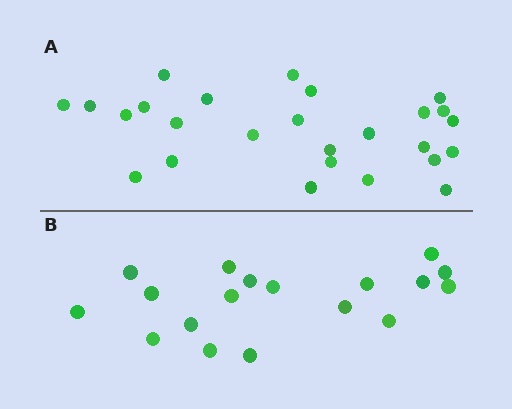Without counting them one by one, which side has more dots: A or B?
Region A (the top region) has more dots.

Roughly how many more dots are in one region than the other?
Region A has roughly 8 or so more dots than region B.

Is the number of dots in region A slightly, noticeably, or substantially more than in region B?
Region A has noticeably more, but not dramatically so. The ratio is roughly 1.4 to 1.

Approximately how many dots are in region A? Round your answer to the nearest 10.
About 30 dots. (The exact count is 26, which rounds to 30.)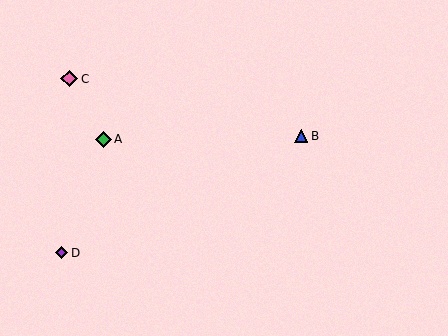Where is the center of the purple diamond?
The center of the purple diamond is at (62, 253).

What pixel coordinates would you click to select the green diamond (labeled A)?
Click at (103, 139) to select the green diamond A.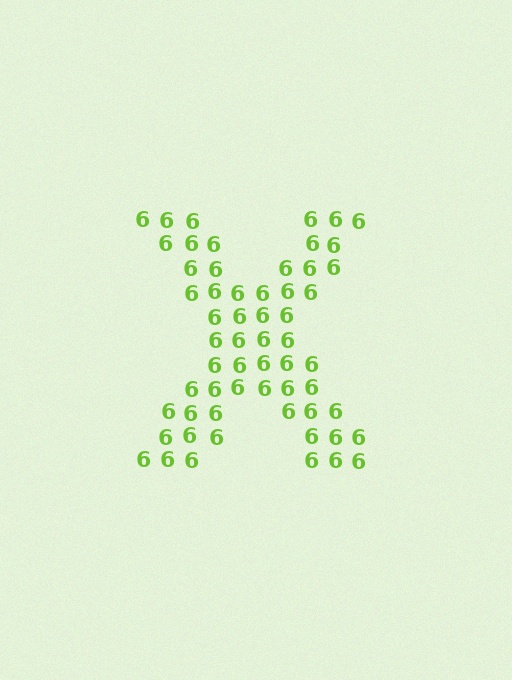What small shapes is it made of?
It is made of small digit 6's.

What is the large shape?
The large shape is the letter X.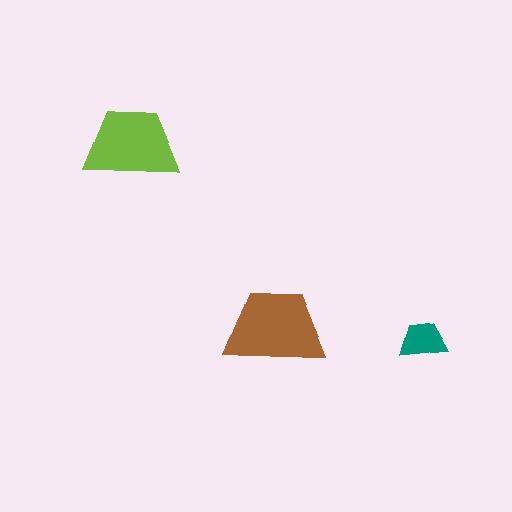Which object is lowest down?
The teal trapezoid is bottommost.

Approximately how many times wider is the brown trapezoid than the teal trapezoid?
About 2 times wider.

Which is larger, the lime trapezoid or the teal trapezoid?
The lime one.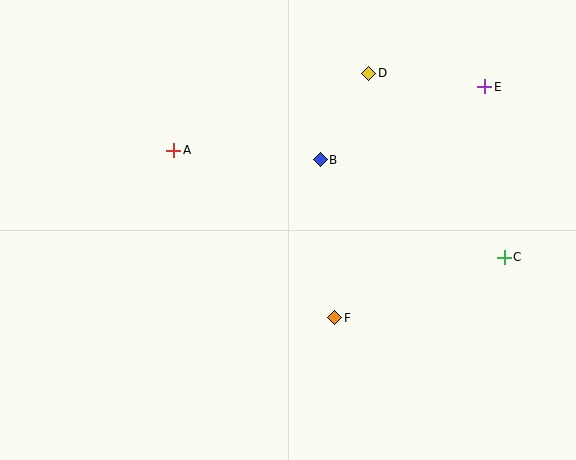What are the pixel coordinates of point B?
Point B is at (320, 160).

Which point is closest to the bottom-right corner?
Point C is closest to the bottom-right corner.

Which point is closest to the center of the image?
Point B at (320, 160) is closest to the center.